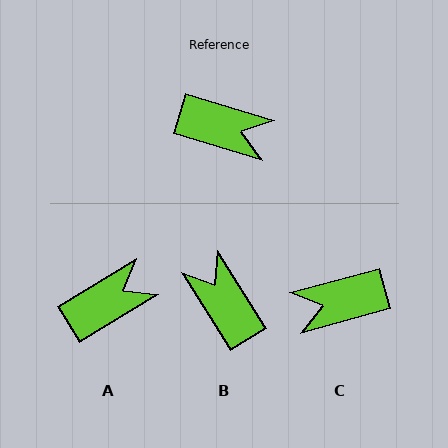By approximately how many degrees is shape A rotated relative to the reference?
Approximately 48 degrees counter-clockwise.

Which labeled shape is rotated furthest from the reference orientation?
C, about 148 degrees away.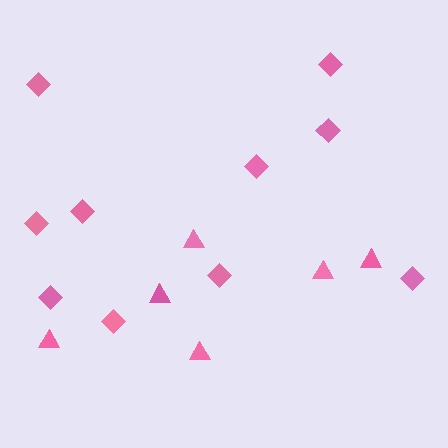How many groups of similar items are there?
There are 2 groups: one group of diamonds (10) and one group of triangles (6).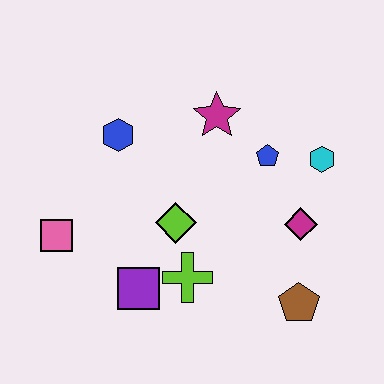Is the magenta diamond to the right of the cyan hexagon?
No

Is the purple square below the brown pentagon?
No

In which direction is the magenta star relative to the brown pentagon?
The magenta star is above the brown pentagon.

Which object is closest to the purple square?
The lime cross is closest to the purple square.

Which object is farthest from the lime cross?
The cyan hexagon is farthest from the lime cross.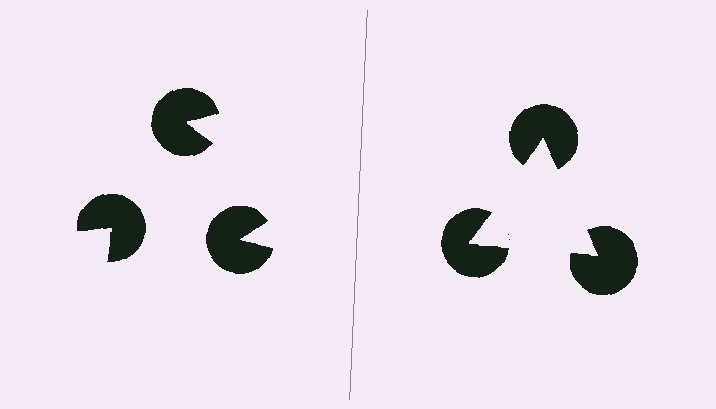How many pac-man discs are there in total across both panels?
6 — 3 on each side.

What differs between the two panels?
The pac-man discs are positioned identically on both sides; only the wedge orientations differ. On the right they align to a triangle; on the left they are misaligned.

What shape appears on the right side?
An illusory triangle.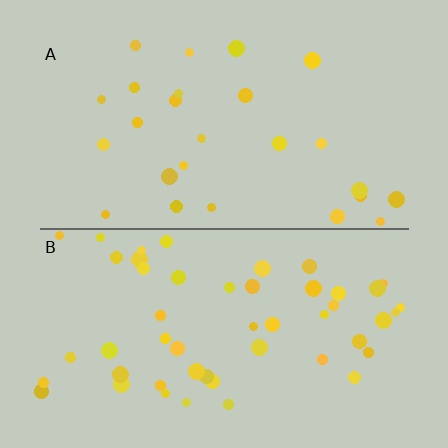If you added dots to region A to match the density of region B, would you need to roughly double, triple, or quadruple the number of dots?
Approximately double.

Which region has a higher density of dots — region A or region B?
B (the bottom).